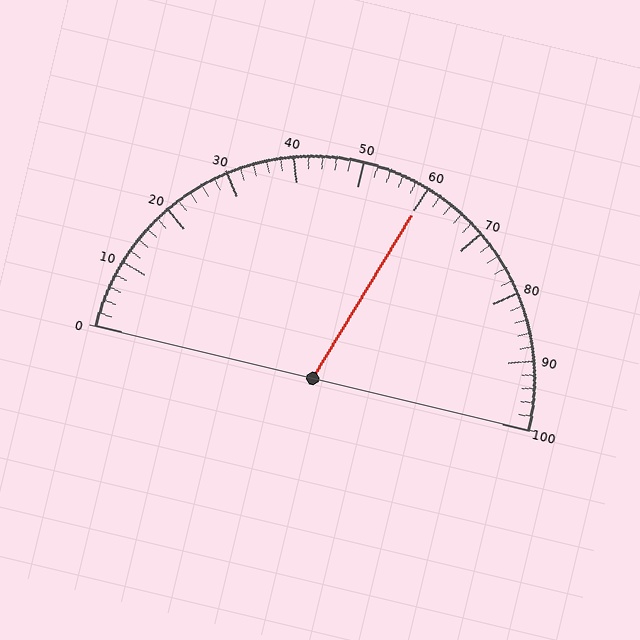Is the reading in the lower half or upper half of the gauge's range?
The reading is in the upper half of the range (0 to 100).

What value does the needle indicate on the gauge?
The needle indicates approximately 60.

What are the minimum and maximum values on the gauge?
The gauge ranges from 0 to 100.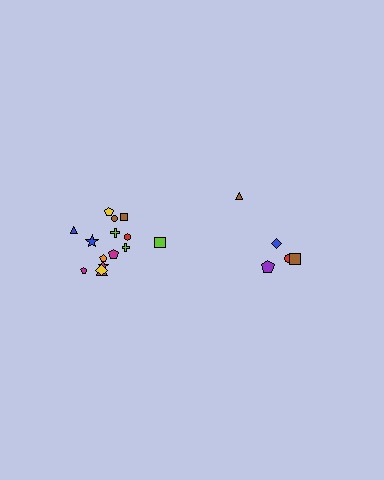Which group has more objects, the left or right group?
The left group.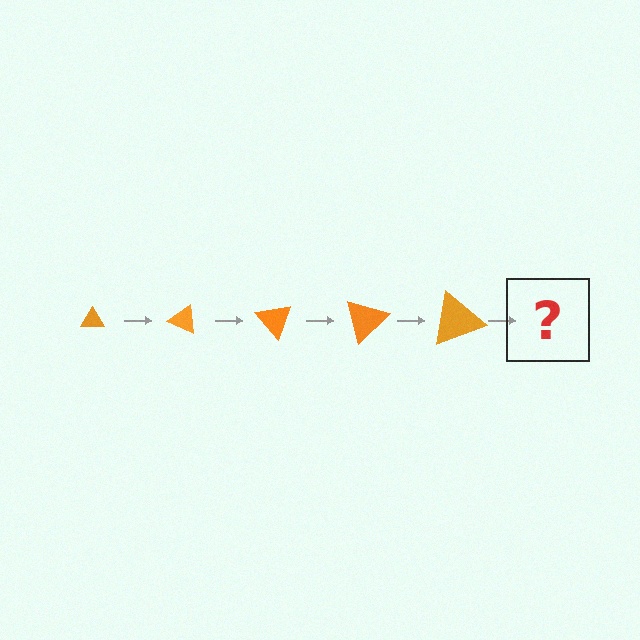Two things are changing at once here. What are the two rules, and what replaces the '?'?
The two rules are that the triangle grows larger each step and it rotates 25 degrees each step. The '?' should be a triangle, larger than the previous one and rotated 125 degrees from the start.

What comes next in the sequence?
The next element should be a triangle, larger than the previous one and rotated 125 degrees from the start.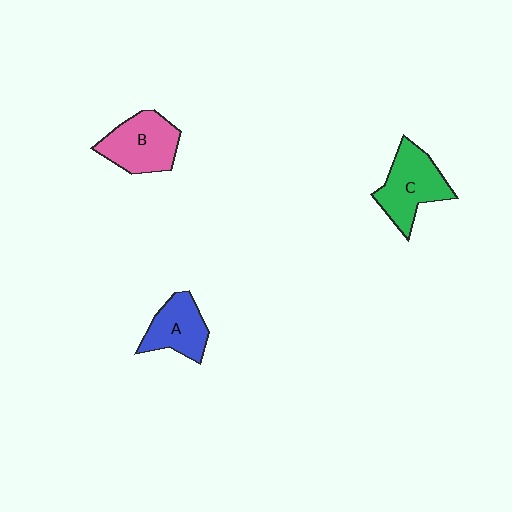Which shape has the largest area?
Shape C (green).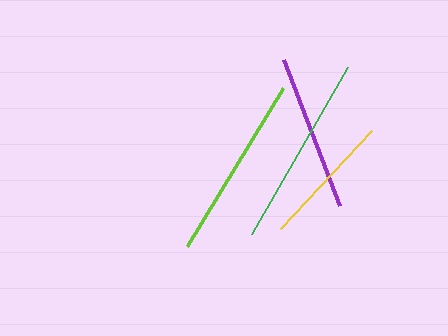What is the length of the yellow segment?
The yellow segment is approximately 133 pixels long.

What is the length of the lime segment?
The lime segment is approximately 184 pixels long.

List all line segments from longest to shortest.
From longest to shortest: green, lime, purple, yellow.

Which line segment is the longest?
The green line is the longest at approximately 192 pixels.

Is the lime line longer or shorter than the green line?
The green line is longer than the lime line.